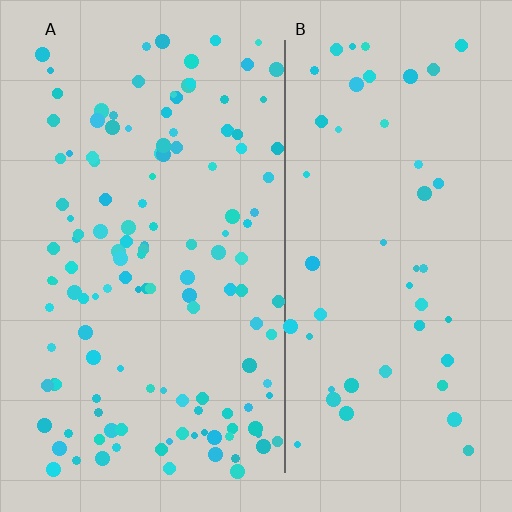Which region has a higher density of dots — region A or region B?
A (the left).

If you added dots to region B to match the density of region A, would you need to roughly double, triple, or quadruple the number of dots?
Approximately triple.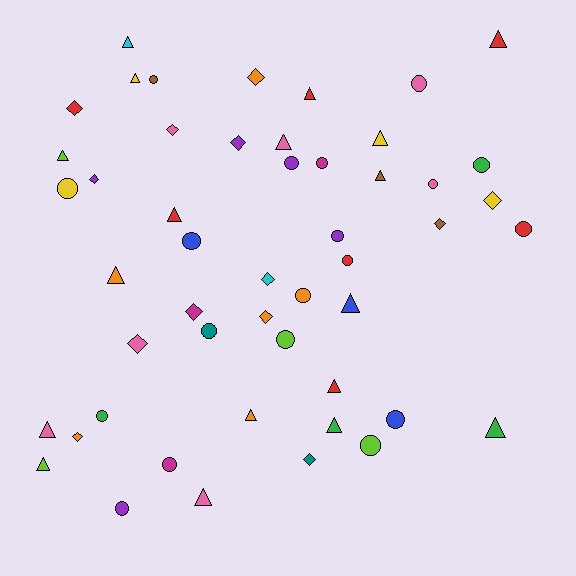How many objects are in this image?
There are 50 objects.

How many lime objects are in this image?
There are 4 lime objects.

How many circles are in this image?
There are 19 circles.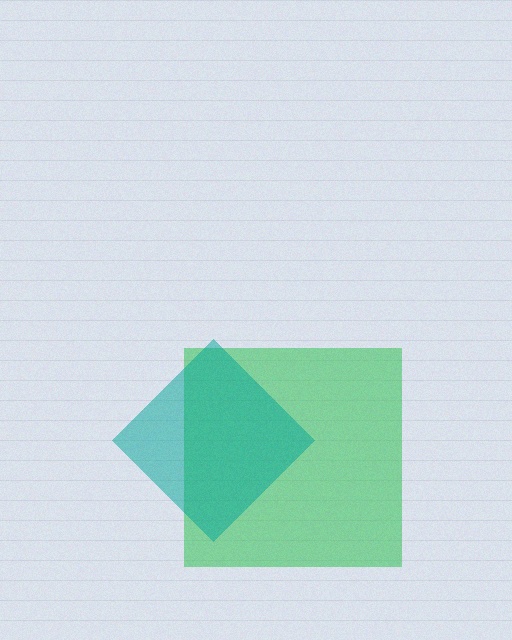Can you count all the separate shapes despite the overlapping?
Yes, there are 2 separate shapes.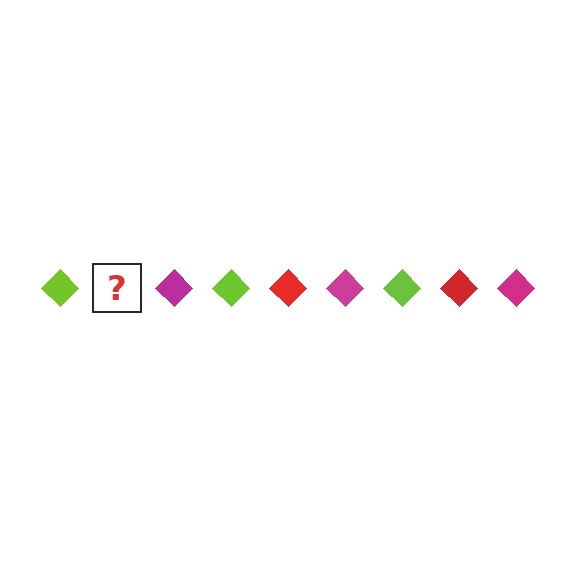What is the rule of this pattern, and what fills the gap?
The rule is that the pattern cycles through lime, red, magenta diamonds. The gap should be filled with a red diamond.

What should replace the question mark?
The question mark should be replaced with a red diamond.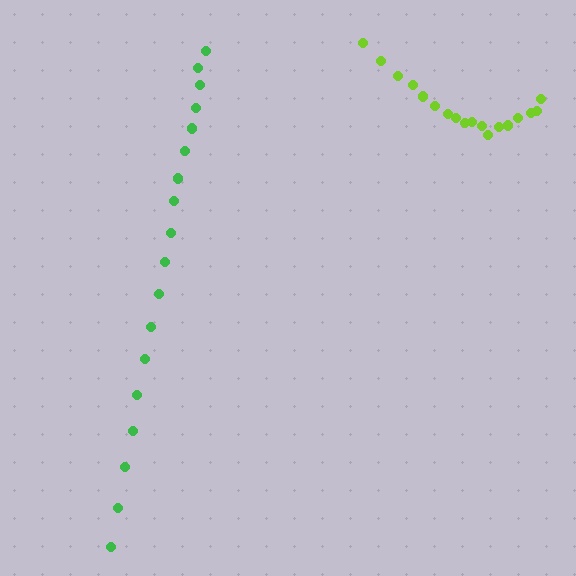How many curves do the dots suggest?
There are 2 distinct paths.